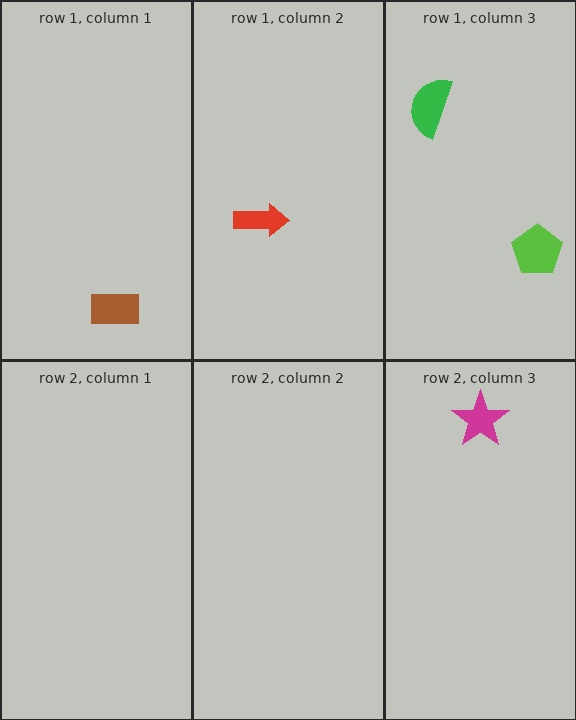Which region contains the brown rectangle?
The row 1, column 1 region.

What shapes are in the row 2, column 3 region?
The magenta star.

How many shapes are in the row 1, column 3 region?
2.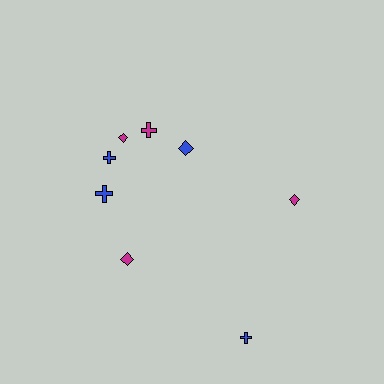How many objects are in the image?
There are 8 objects.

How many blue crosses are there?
There are 3 blue crosses.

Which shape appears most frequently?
Cross, with 4 objects.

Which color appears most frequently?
Blue, with 4 objects.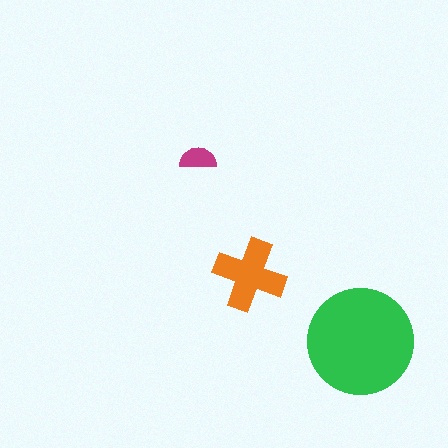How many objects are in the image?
There are 3 objects in the image.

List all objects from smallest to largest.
The magenta semicircle, the orange cross, the green circle.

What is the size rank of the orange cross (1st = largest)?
2nd.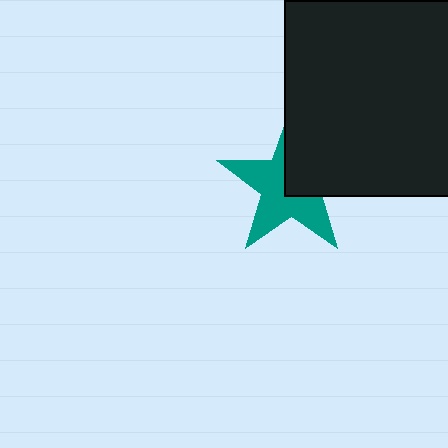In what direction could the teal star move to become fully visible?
The teal star could move toward the lower-left. That would shift it out from behind the black square entirely.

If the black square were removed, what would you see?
You would see the complete teal star.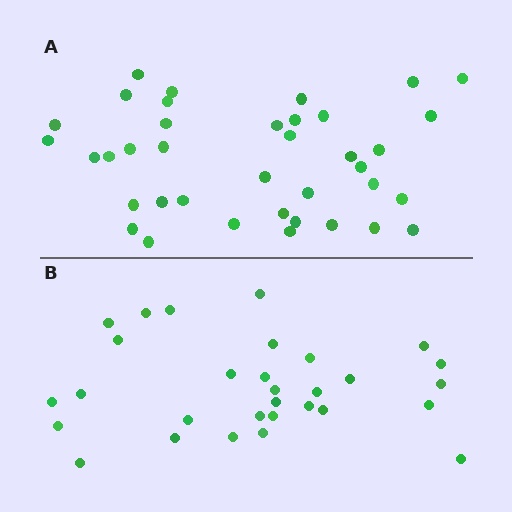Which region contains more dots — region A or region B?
Region A (the top region) has more dots.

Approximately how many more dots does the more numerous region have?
Region A has roughly 8 or so more dots than region B.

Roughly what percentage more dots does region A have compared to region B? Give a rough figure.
About 25% more.